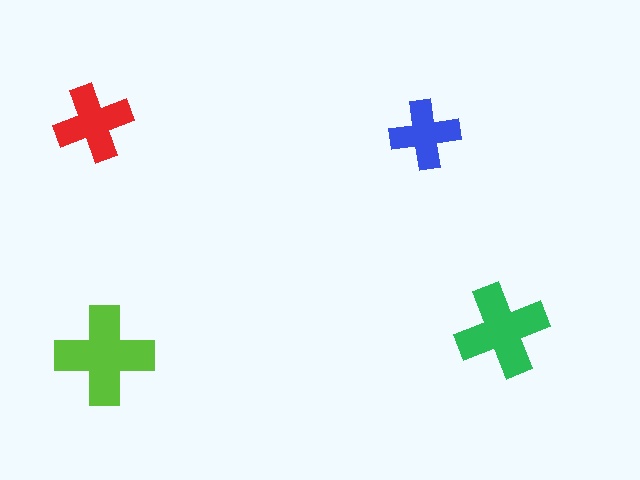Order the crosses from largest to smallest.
the lime one, the green one, the red one, the blue one.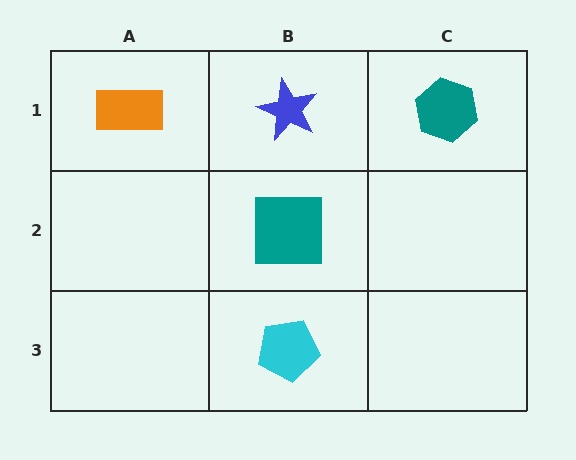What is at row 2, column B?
A teal square.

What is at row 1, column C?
A teal hexagon.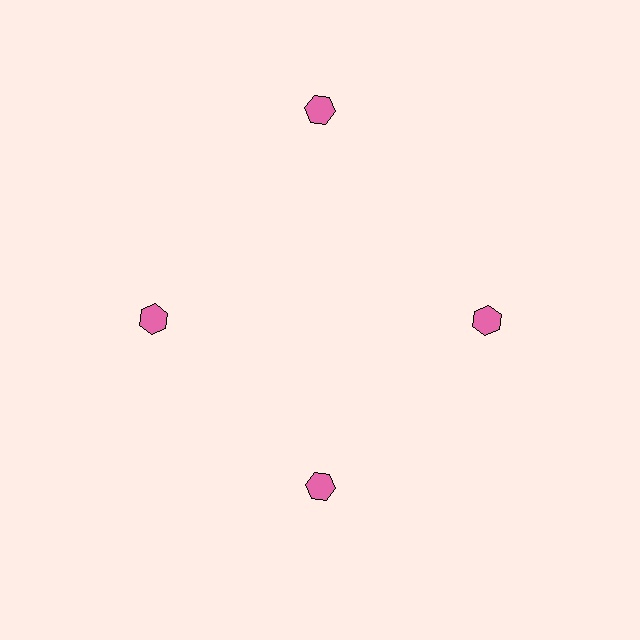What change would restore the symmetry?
The symmetry would be restored by moving it inward, back onto the ring so that all 4 hexagons sit at equal angles and equal distance from the center.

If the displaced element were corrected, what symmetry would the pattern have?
It would have 4-fold rotational symmetry — the pattern would map onto itself every 90 degrees.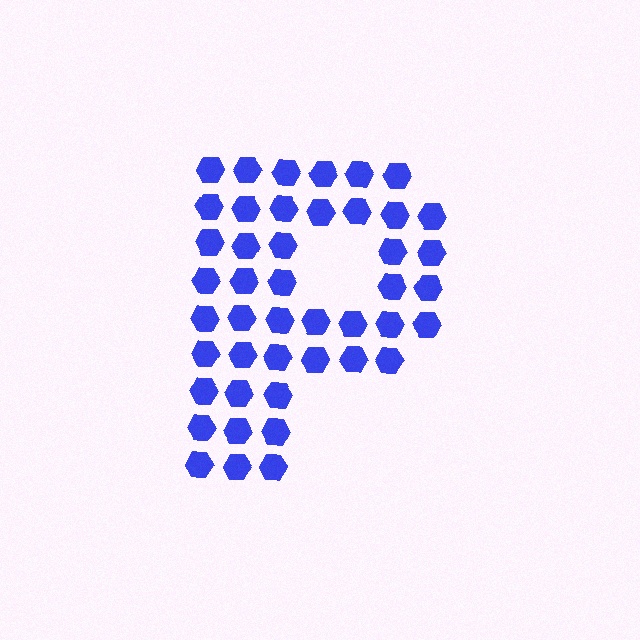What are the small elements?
The small elements are hexagons.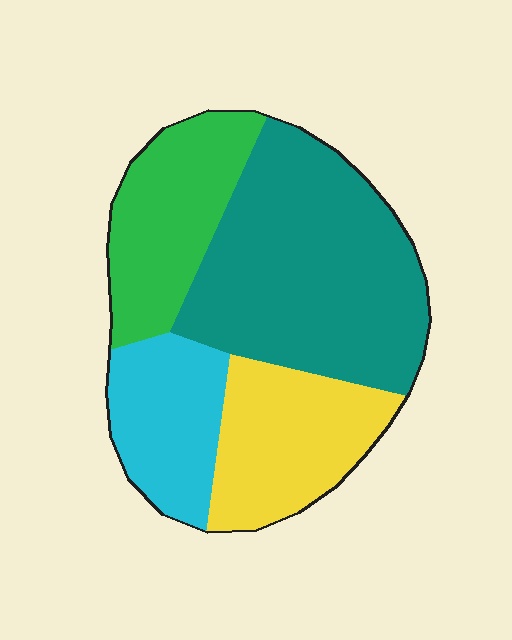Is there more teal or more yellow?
Teal.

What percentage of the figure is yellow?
Yellow takes up between a sixth and a third of the figure.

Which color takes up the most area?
Teal, at roughly 40%.